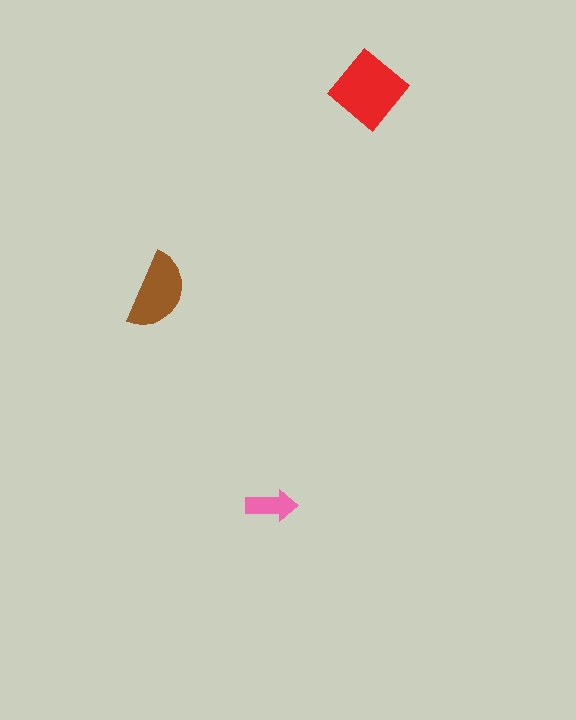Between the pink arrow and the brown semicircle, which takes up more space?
The brown semicircle.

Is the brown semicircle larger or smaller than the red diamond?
Smaller.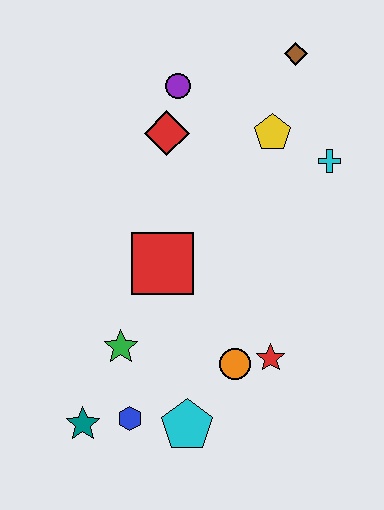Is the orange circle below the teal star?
No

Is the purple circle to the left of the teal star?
No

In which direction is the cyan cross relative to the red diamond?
The cyan cross is to the right of the red diamond.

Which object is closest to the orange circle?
The red star is closest to the orange circle.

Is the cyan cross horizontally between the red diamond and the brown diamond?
No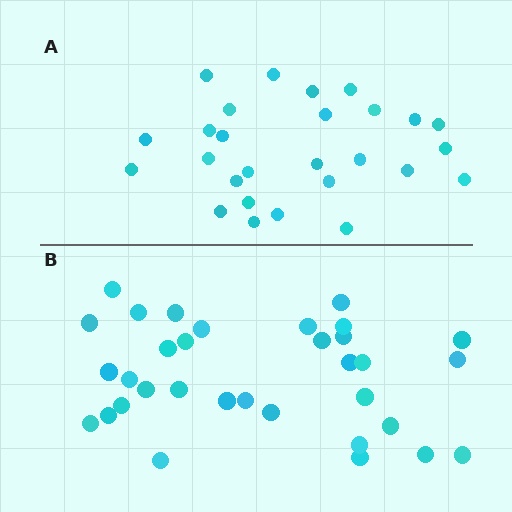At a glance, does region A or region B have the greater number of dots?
Region B (the bottom region) has more dots.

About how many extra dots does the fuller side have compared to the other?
Region B has about 6 more dots than region A.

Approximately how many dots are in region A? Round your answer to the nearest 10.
About 30 dots. (The exact count is 27, which rounds to 30.)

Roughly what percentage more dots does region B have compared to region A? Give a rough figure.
About 20% more.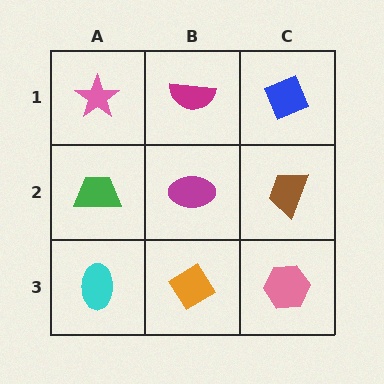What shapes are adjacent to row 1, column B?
A magenta ellipse (row 2, column B), a pink star (row 1, column A), a blue diamond (row 1, column C).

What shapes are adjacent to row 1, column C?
A brown trapezoid (row 2, column C), a magenta semicircle (row 1, column B).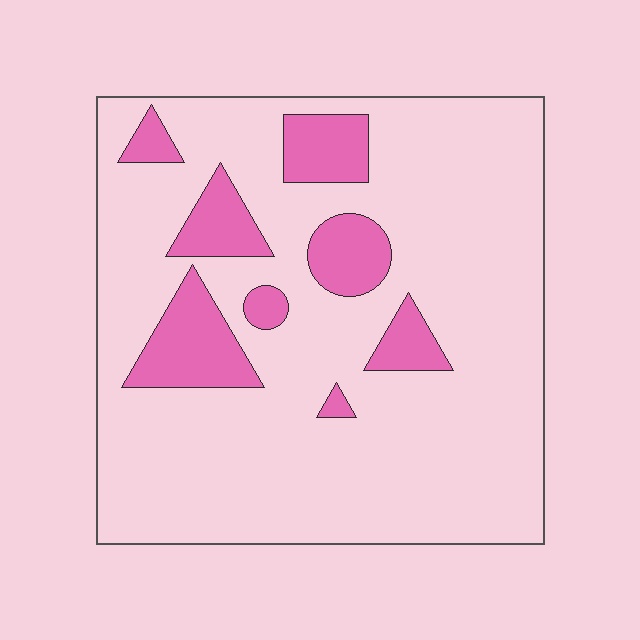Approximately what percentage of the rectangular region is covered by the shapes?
Approximately 15%.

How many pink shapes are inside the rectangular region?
8.